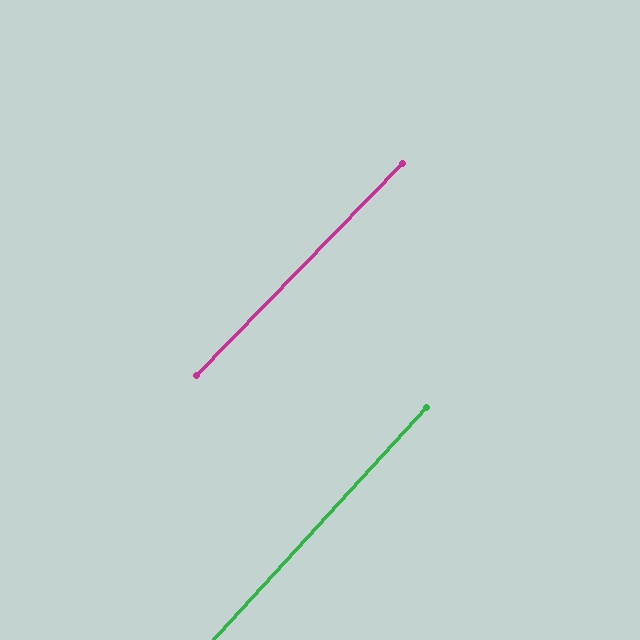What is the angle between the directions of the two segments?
Approximately 2 degrees.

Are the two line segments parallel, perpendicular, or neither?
Parallel — their directions differ by only 1.9°.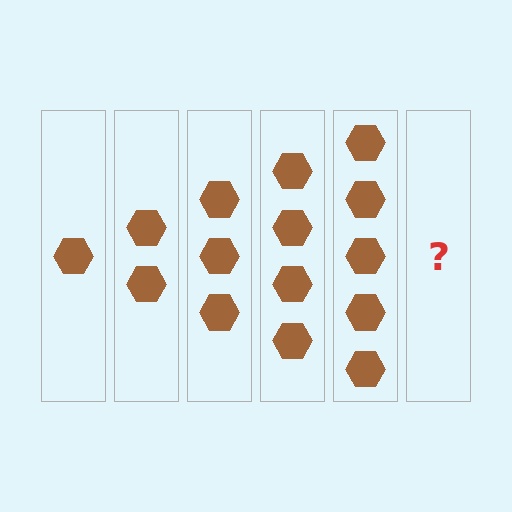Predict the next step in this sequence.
The next step is 6 hexagons.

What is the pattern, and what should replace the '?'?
The pattern is that each step adds one more hexagon. The '?' should be 6 hexagons.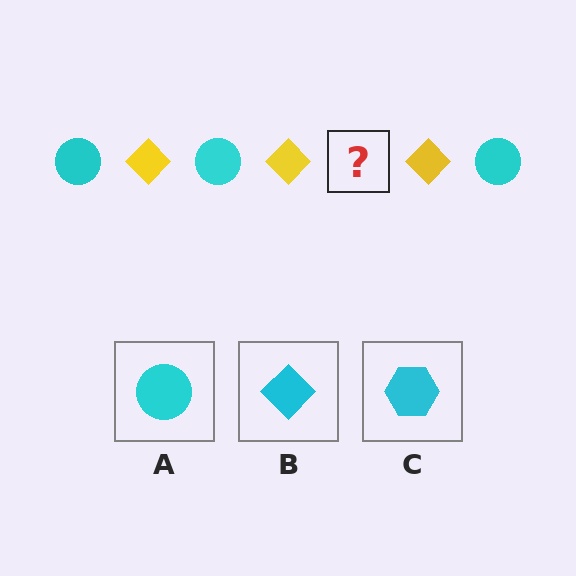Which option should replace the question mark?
Option A.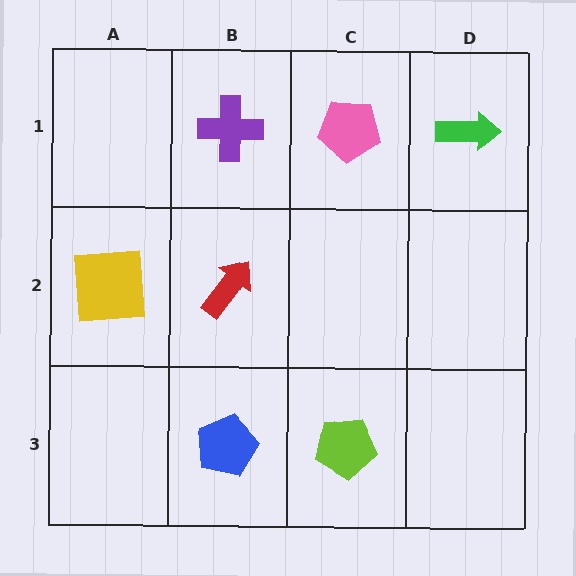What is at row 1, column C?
A pink pentagon.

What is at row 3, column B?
A blue pentagon.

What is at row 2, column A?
A yellow square.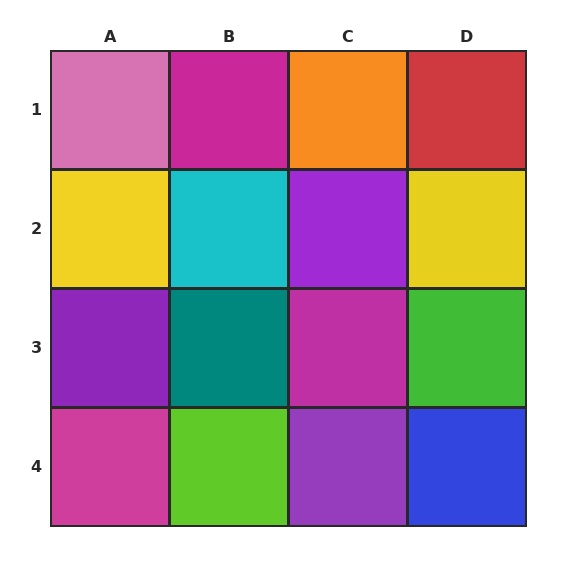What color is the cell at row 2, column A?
Yellow.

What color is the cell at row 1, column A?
Pink.